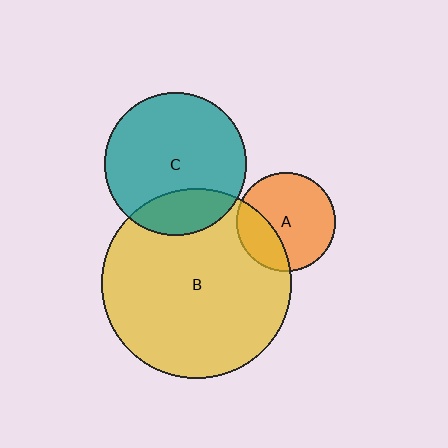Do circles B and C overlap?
Yes.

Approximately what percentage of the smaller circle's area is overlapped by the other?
Approximately 20%.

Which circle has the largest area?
Circle B (yellow).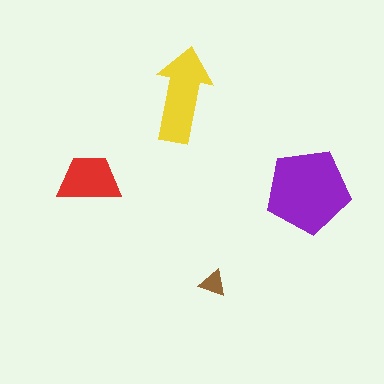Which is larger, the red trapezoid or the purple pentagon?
The purple pentagon.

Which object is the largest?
The purple pentagon.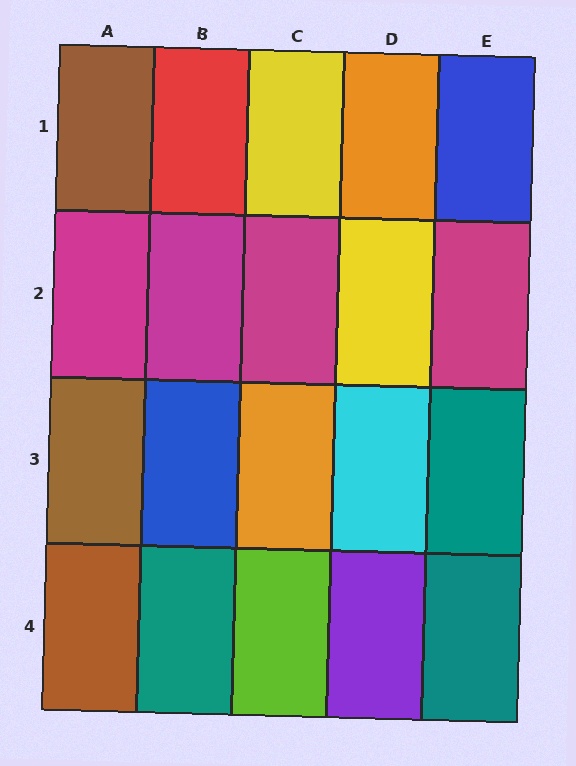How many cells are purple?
1 cell is purple.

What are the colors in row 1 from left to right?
Brown, red, yellow, orange, blue.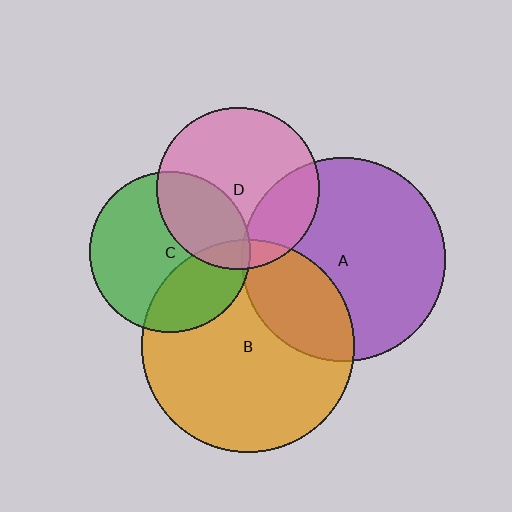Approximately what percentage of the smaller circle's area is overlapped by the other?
Approximately 30%.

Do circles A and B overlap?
Yes.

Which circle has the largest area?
Circle B (orange).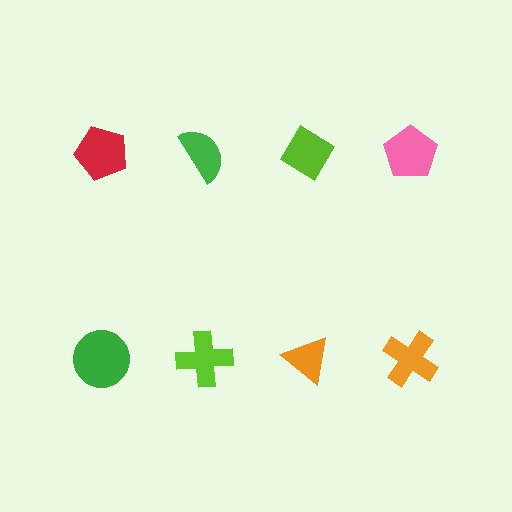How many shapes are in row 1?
4 shapes.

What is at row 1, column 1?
A red pentagon.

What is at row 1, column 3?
A lime diamond.